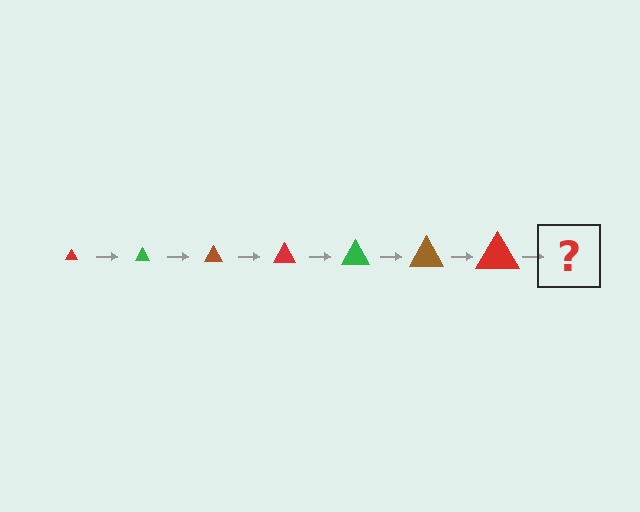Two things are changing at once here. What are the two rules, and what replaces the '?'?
The two rules are that the triangle grows larger each step and the color cycles through red, green, and brown. The '?' should be a green triangle, larger than the previous one.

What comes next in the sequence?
The next element should be a green triangle, larger than the previous one.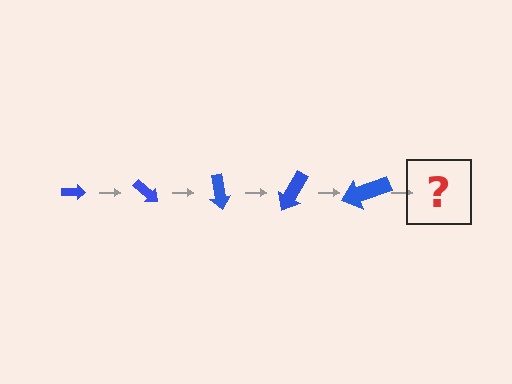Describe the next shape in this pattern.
It should be an arrow, larger than the previous one and rotated 200 degrees from the start.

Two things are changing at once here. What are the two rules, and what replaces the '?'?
The two rules are that the arrow grows larger each step and it rotates 40 degrees each step. The '?' should be an arrow, larger than the previous one and rotated 200 degrees from the start.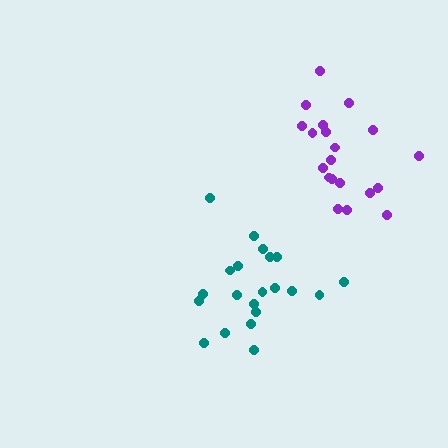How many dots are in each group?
Group 1: 21 dots, Group 2: 20 dots (41 total).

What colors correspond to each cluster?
The clusters are colored: teal, purple.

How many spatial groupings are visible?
There are 2 spatial groupings.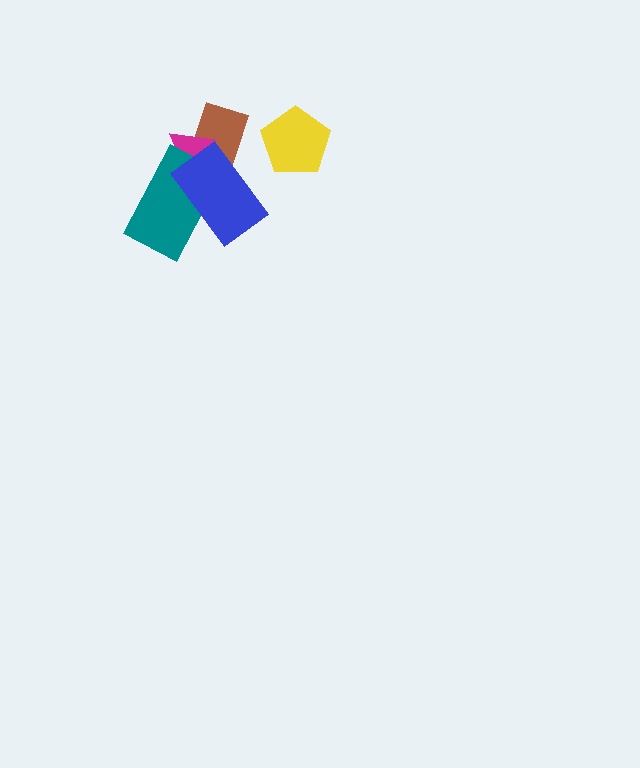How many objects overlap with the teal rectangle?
3 objects overlap with the teal rectangle.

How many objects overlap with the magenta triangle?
3 objects overlap with the magenta triangle.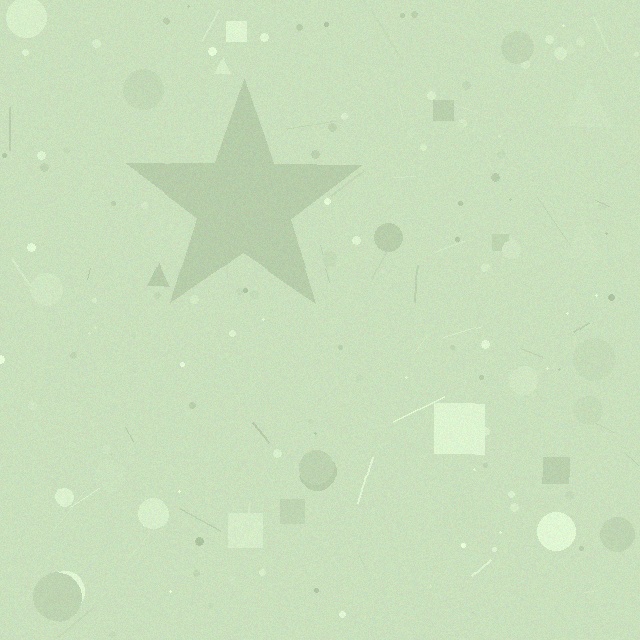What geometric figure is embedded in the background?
A star is embedded in the background.